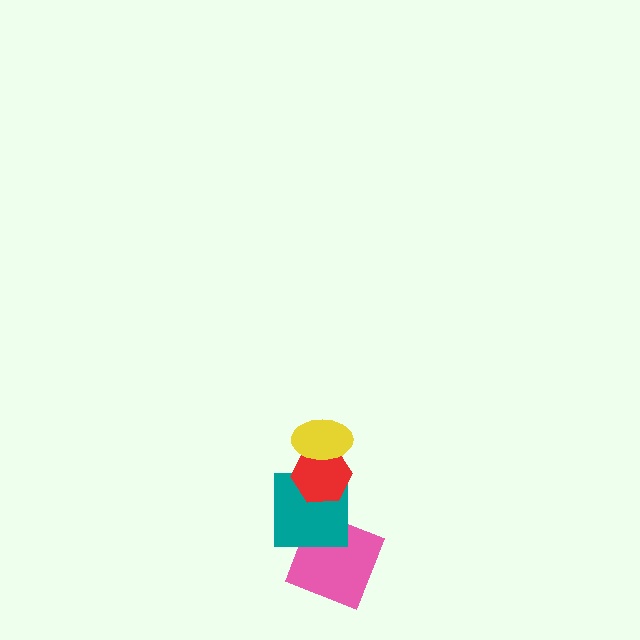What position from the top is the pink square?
The pink square is 4th from the top.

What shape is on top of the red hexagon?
The yellow ellipse is on top of the red hexagon.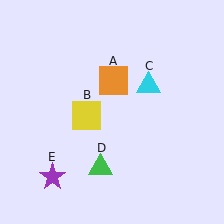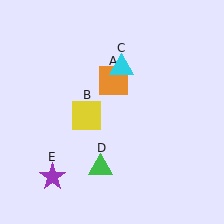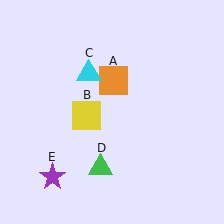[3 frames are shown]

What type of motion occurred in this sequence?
The cyan triangle (object C) rotated counterclockwise around the center of the scene.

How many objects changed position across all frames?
1 object changed position: cyan triangle (object C).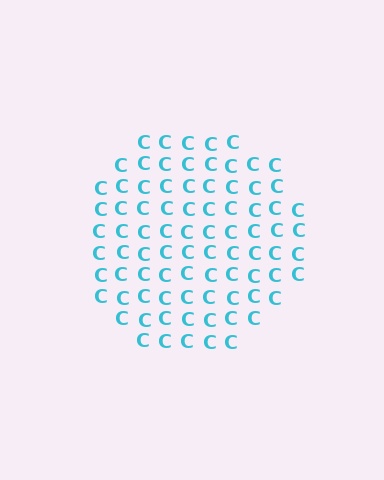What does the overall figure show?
The overall figure shows a circle.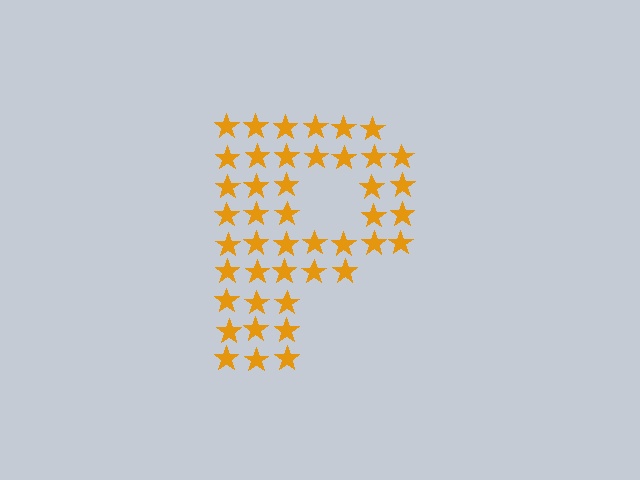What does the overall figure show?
The overall figure shows the letter P.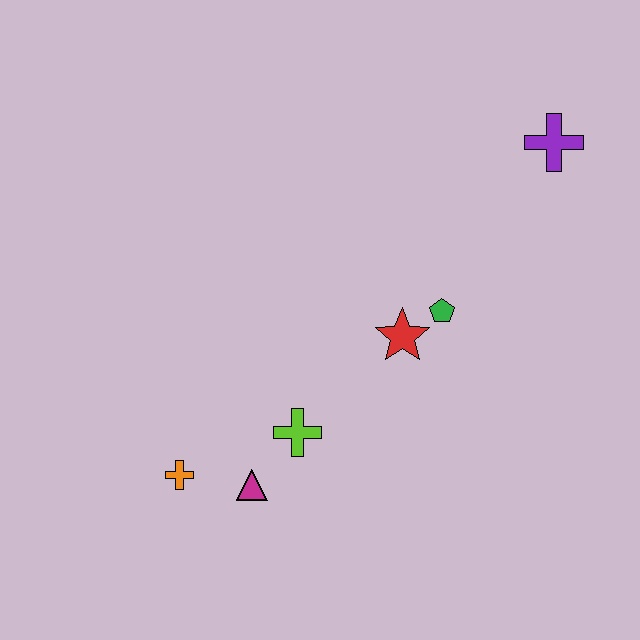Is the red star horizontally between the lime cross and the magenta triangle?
No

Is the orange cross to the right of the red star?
No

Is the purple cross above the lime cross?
Yes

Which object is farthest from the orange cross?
The purple cross is farthest from the orange cross.